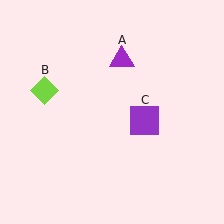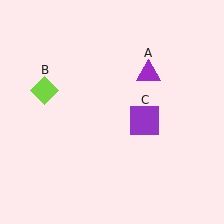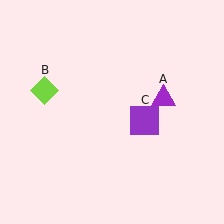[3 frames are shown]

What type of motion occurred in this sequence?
The purple triangle (object A) rotated clockwise around the center of the scene.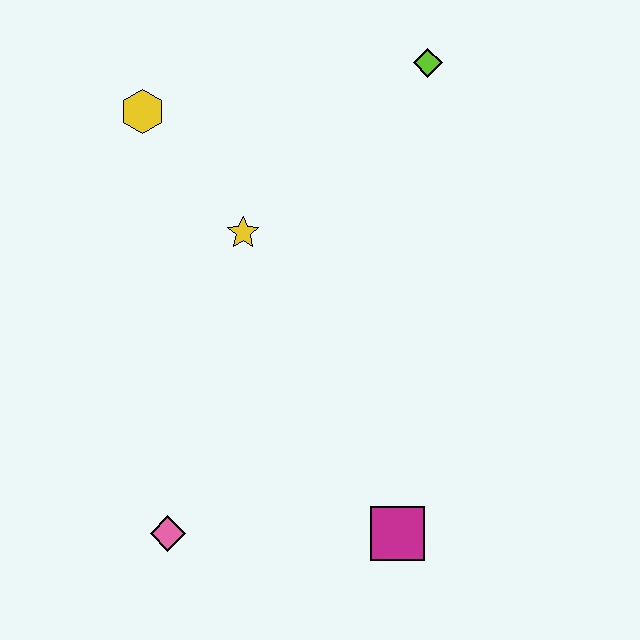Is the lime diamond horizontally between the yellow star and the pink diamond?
No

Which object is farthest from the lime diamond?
The pink diamond is farthest from the lime diamond.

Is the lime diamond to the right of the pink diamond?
Yes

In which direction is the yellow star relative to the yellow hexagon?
The yellow star is below the yellow hexagon.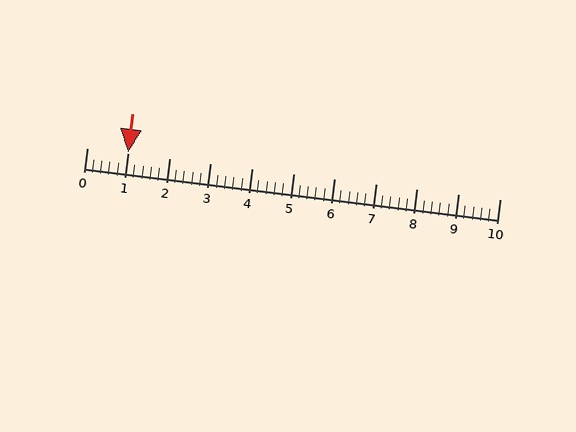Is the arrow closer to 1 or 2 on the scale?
The arrow is closer to 1.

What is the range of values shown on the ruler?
The ruler shows values from 0 to 10.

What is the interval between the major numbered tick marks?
The major tick marks are spaced 1 units apart.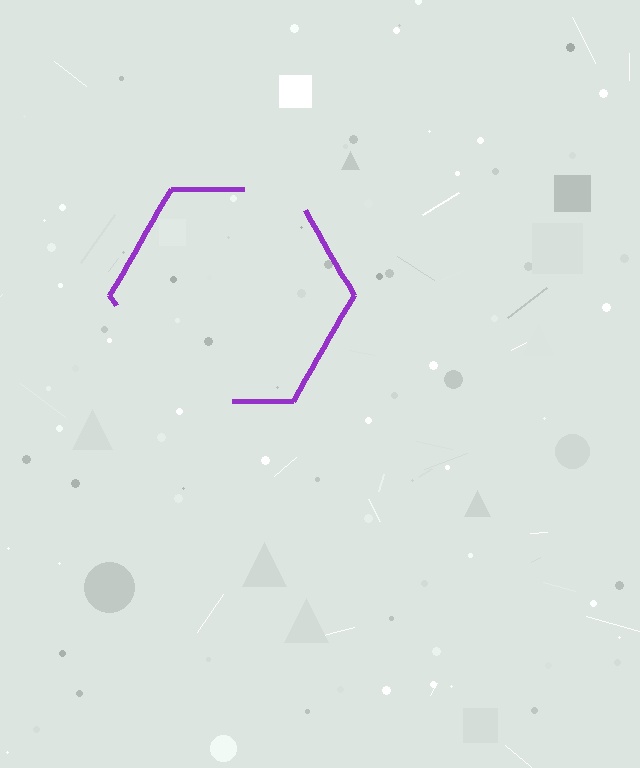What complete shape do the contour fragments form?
The contour fragments form a hexagon.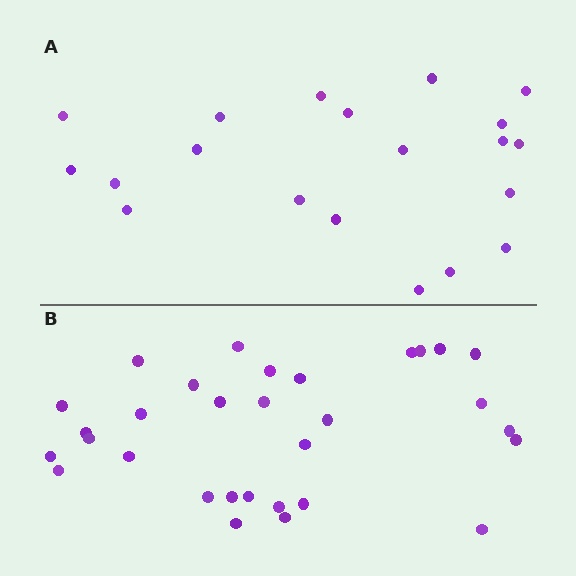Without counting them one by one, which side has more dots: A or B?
Region B (the bottom region) has more dots.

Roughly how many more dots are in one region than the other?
Region B has roughly 12 or so more dots than region A.